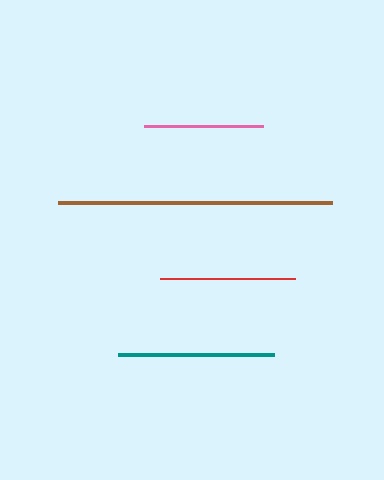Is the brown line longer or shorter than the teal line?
The brown line is longer than the teal line.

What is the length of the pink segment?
The pink segment is approximately 118 pixels long.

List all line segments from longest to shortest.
From longest to shortest: brown, teal, red, pink.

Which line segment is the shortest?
The pink line is the shortest at approximately 118 pixels.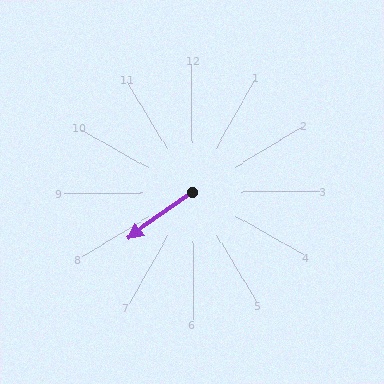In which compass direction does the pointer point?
Southwest.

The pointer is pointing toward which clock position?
Roughly 8 o'clock.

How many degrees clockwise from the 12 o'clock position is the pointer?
Approximately 235 degrees.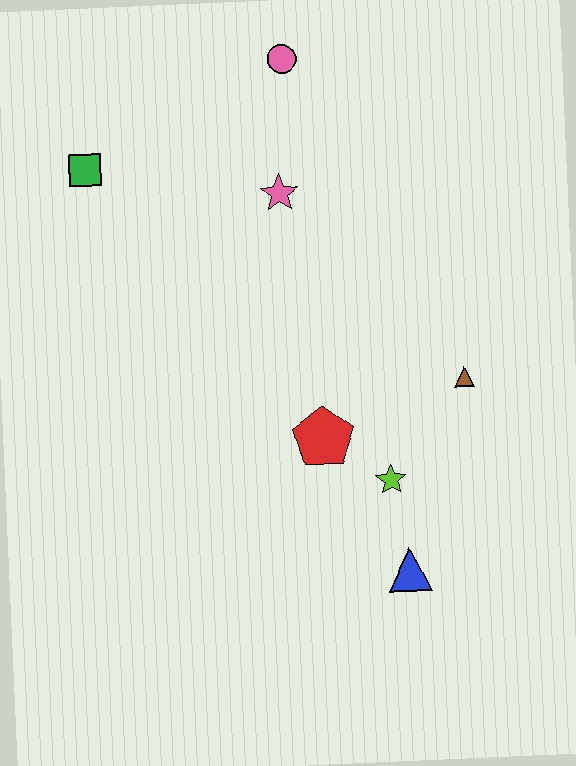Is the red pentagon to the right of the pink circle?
Yes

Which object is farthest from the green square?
The blue triangle is farthest from the green square.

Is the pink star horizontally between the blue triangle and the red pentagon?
No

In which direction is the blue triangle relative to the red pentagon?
The blue triangle is below the red pentagon.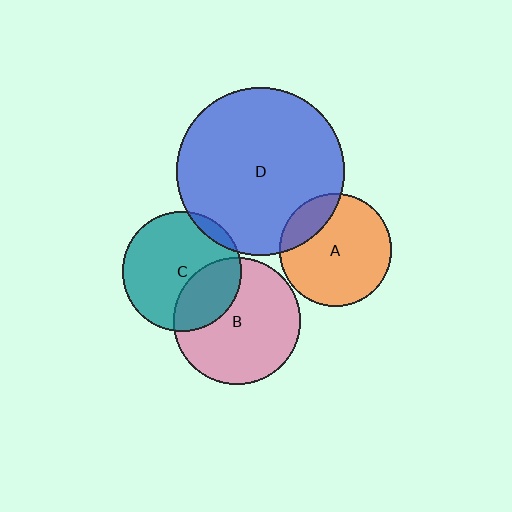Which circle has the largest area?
Circle D (blue).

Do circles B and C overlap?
Yes.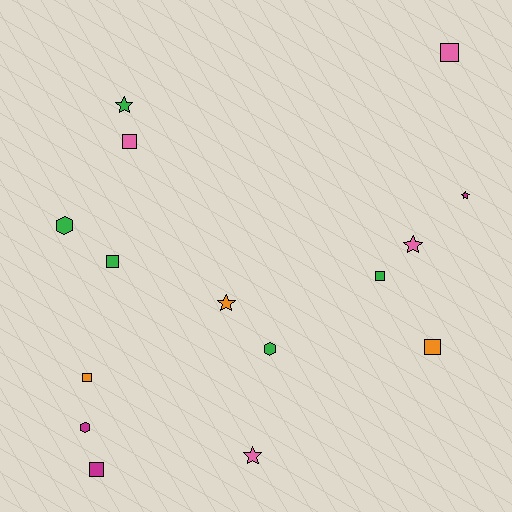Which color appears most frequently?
Green, with 5 objects.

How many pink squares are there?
There are 2 pink squares.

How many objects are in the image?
There are 15 objects.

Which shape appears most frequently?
Square, with 7 objects.